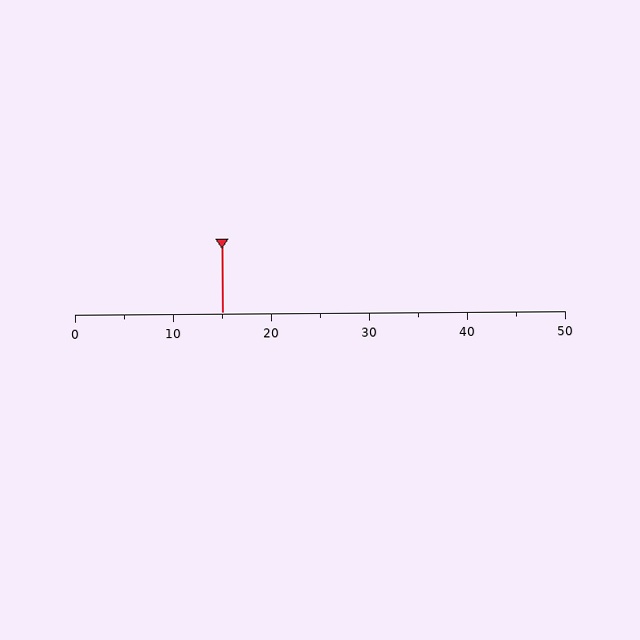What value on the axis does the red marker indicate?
The marker indicates approximately 15.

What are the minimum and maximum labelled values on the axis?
The axis runs from 0 to 50.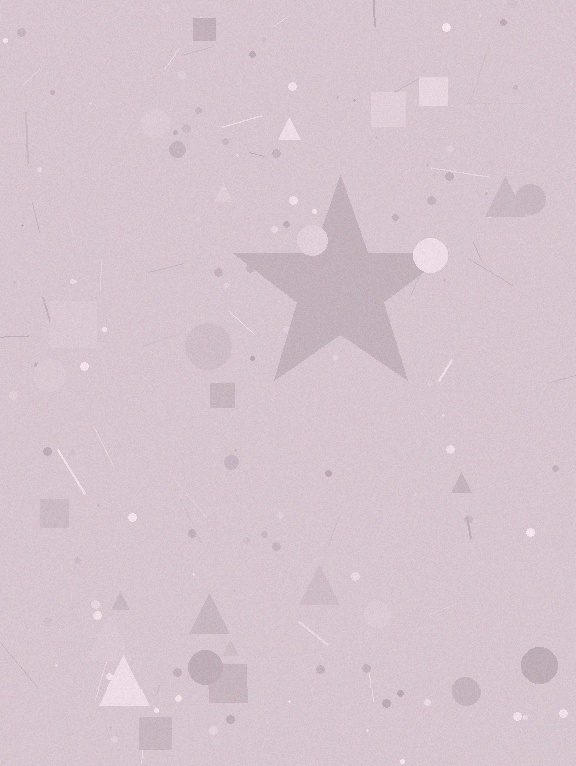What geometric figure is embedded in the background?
A star is embedded in the background.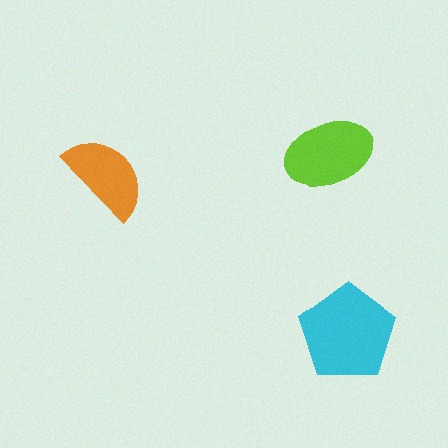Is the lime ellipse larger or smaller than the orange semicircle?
Larger.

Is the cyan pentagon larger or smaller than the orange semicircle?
Larger.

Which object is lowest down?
The cyan pentagon is bottommost.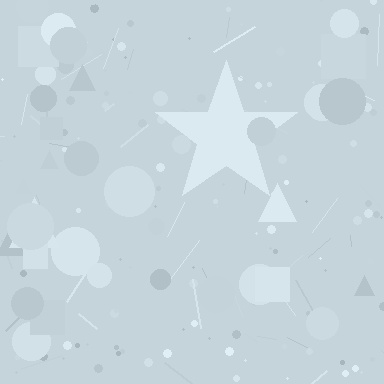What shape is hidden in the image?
A star is hidden in the image.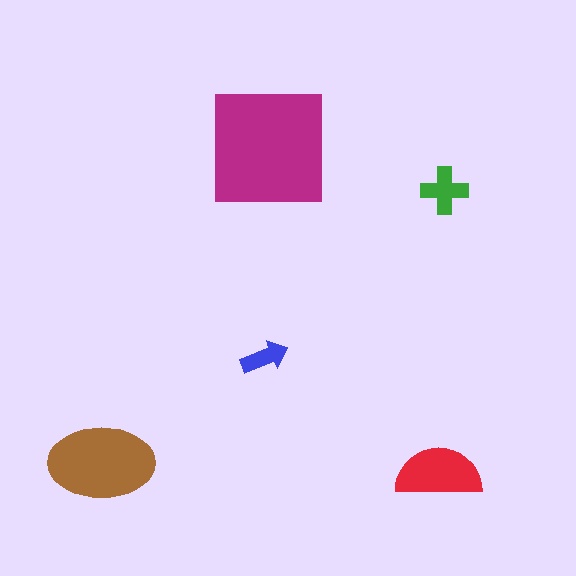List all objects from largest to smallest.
The magenta square, the brown ellipse, the red semicircle, the green cross, the blue arrow.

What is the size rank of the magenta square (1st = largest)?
1st.